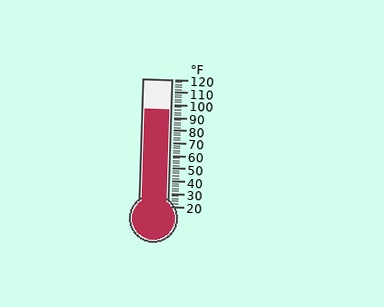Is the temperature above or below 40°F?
The temperature is above 40°F.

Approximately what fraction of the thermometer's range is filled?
The thermometer is filled to approximately 75% of its range.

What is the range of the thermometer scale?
The thermometer scale ranges from 20°F to 120°F.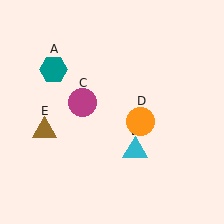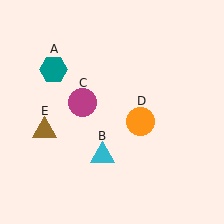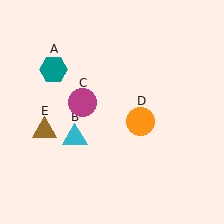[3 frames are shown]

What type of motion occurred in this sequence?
The cyan triangle (object B) rotated clockwise around the center of the scene.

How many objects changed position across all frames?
1 object changed position: cyan triangle (object B).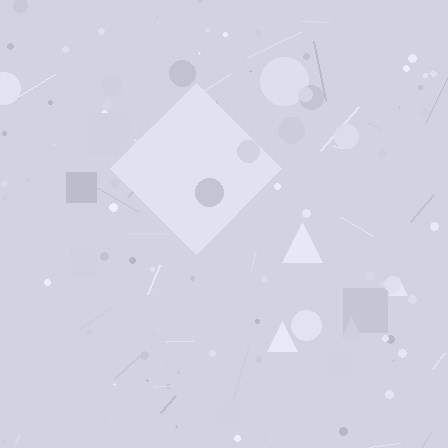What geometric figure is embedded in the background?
A diamond is embedded in the background.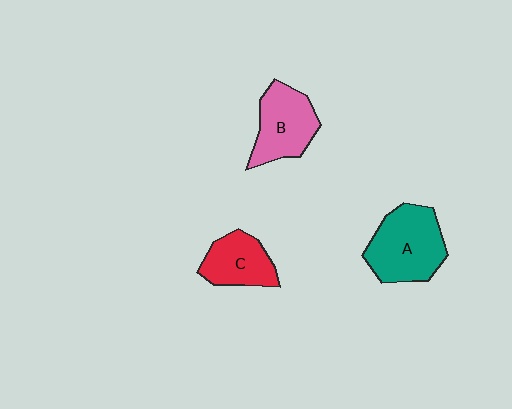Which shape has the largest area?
Shape A (teal).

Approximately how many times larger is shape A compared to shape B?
Approximately 1.3 times.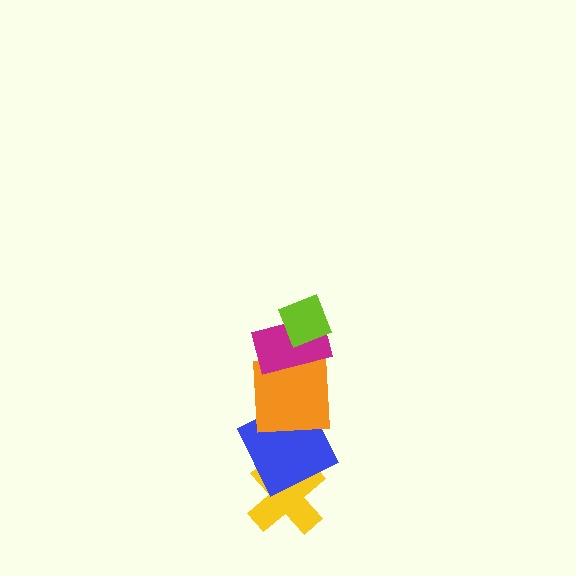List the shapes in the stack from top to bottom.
From top to bottom: the lime diamond, the magenta rectangle, the orange square, the blue square, the yellow cross.